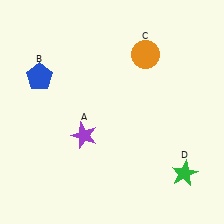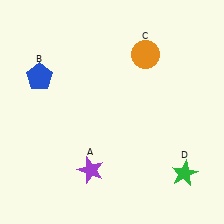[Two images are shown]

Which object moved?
The purple star (A) moved down.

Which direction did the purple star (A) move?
The purple star (A) moved down.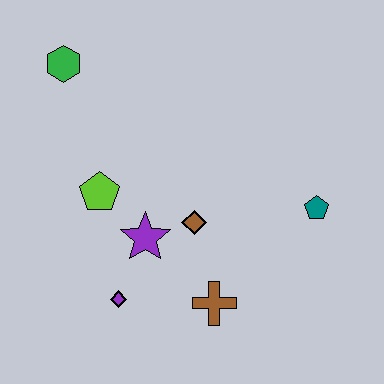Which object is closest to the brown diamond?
The purple star is closest to the brown diamond.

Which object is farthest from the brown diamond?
The green hexagon is farthest from the brown diamond.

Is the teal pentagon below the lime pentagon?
Yes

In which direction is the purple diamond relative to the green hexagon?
The purple diamond is below the green hexagon.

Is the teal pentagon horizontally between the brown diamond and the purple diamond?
No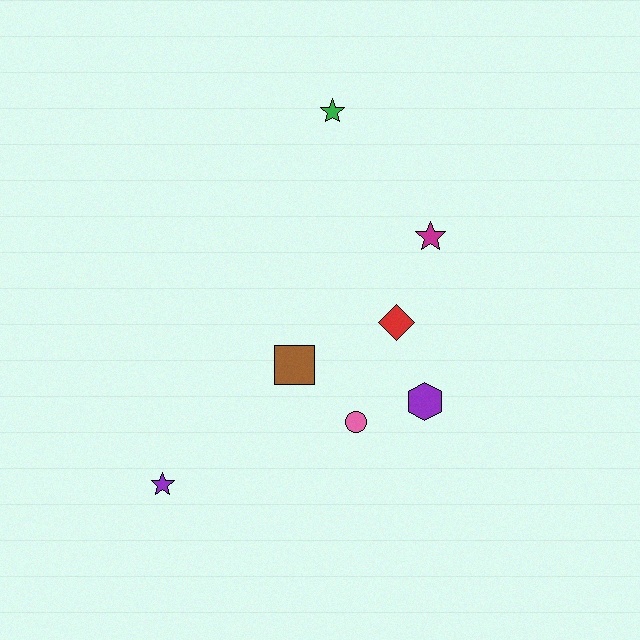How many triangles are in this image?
There are no triangles.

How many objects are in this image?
There are 7 objects.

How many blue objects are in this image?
There are no blue objects.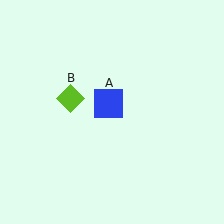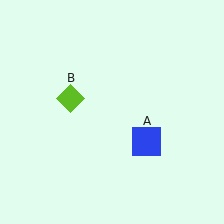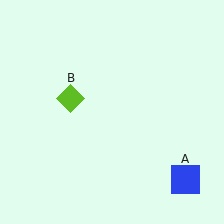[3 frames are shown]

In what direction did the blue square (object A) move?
The blue square (object A) moved down and to the right.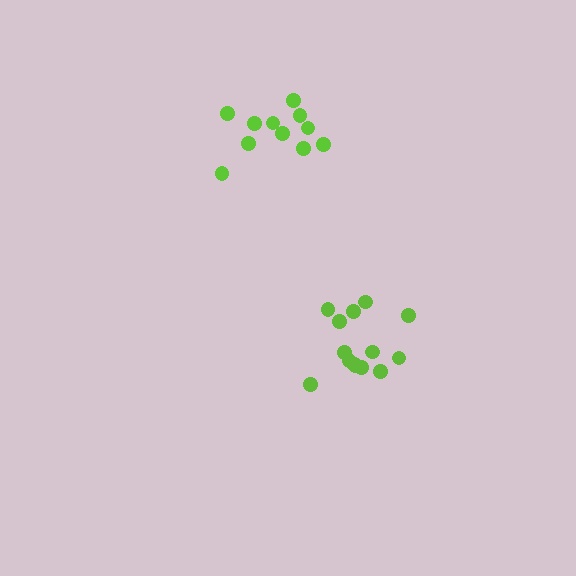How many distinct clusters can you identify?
There are 2 distinct clusters.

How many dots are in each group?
Group 1: 11 dots, Group 2: 14 dots (25 total).